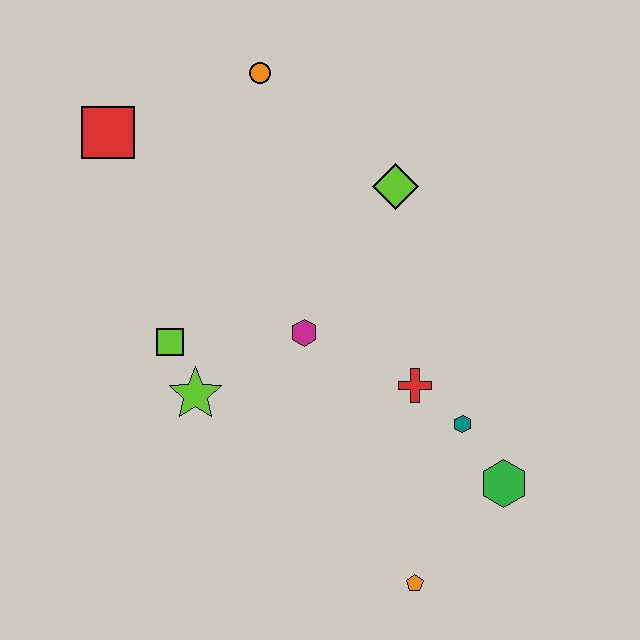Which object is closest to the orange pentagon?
The green hexagon is closest to the orange pentagon.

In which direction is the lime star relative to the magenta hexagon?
The lime star is to the left of the magenta hexagon.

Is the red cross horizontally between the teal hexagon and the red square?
Yes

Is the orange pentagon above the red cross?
No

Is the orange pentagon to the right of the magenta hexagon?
Yes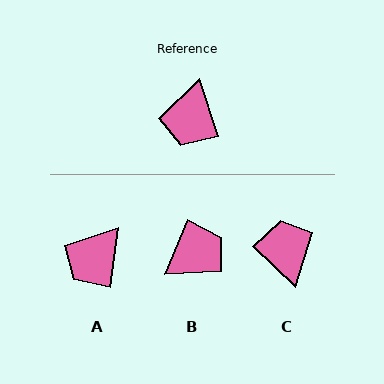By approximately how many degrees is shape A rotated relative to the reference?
Approximately 26 degrees clockwise.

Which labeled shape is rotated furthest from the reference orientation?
C, about 152 degrees away.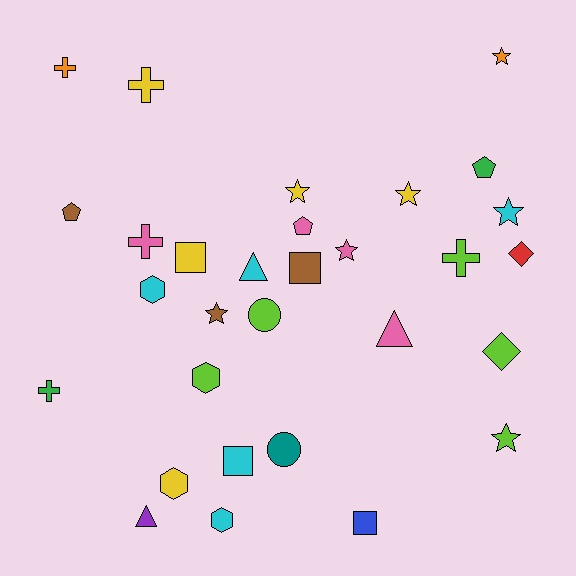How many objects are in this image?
There are 30 objects.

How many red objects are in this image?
There is 1 red object.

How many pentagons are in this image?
There are 3 pentagons.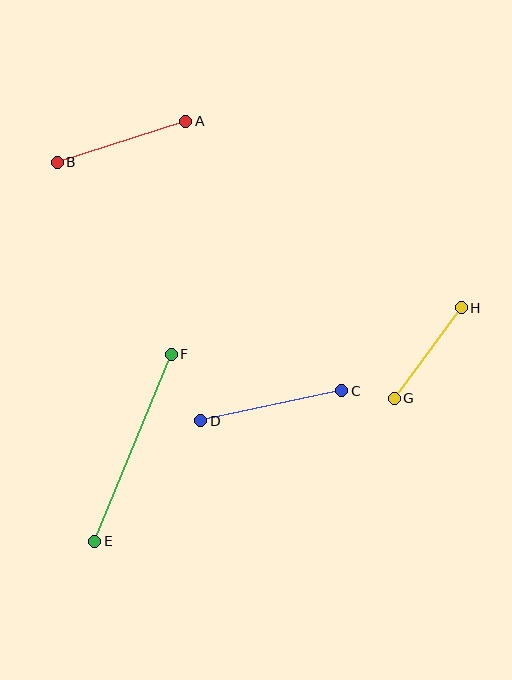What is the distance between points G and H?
The distance is approximately 113 pixels.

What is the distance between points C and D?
The distance is approximately 144 pixels.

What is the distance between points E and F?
The distance is approximately 202 pixels.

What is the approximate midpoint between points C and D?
The midpoint is at approximately (271, 406) pixels.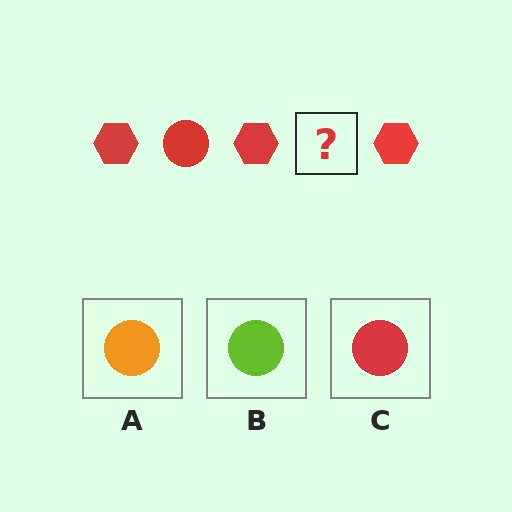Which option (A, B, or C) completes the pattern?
C.